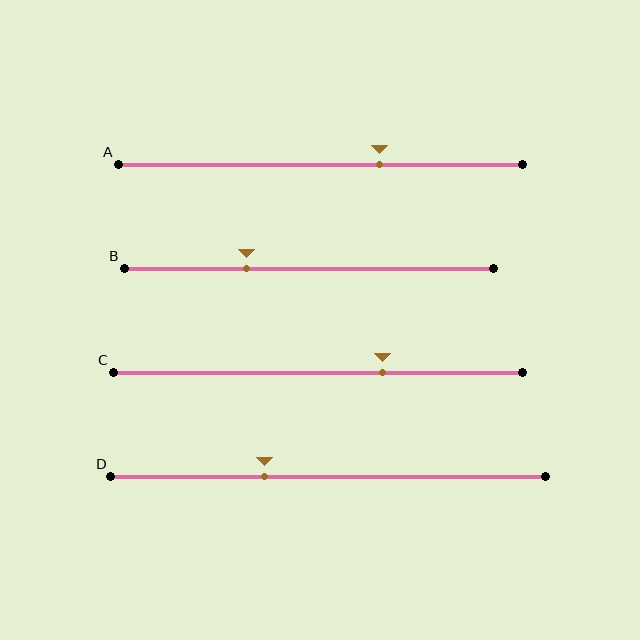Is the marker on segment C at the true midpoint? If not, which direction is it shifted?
No, the marker on segment C is shifted to the right by about 16% of the segment length.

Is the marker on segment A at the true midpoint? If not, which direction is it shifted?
No, the marker on segment A is shifted to the right by about 15% of the segment length.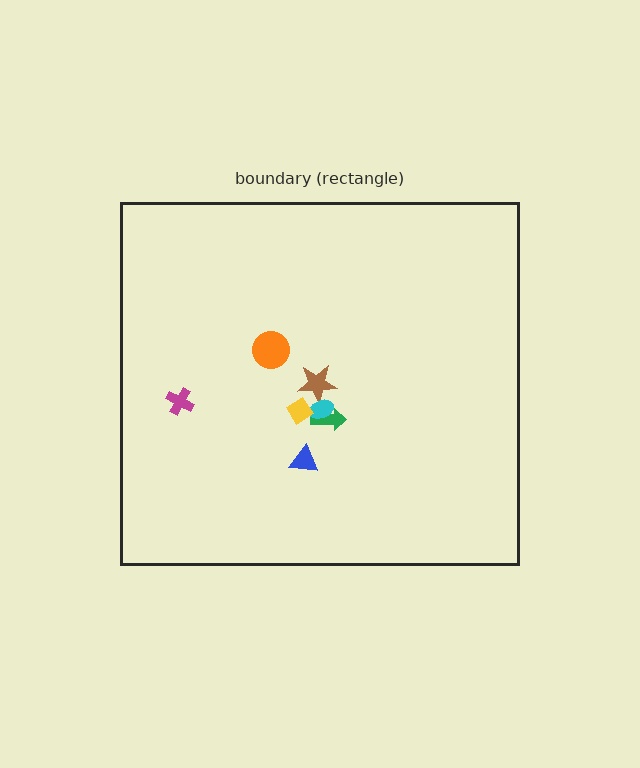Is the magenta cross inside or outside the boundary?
Inside.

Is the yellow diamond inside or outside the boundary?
Inside.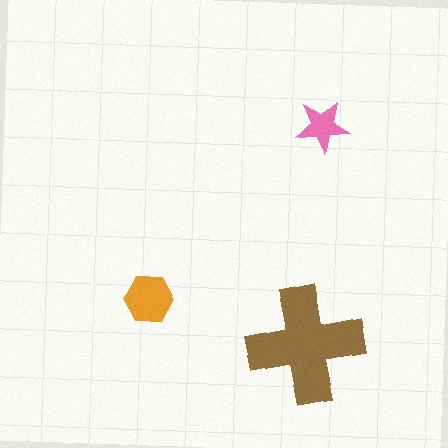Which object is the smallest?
The pink star.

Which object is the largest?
The brown cross.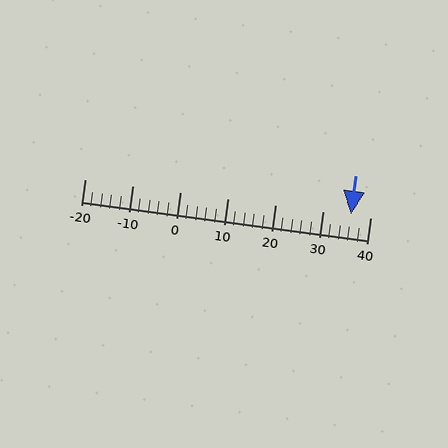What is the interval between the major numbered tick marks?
The major tick marks are spaced 10 units apart.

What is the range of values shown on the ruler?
The ruler shows values from -20 to 40.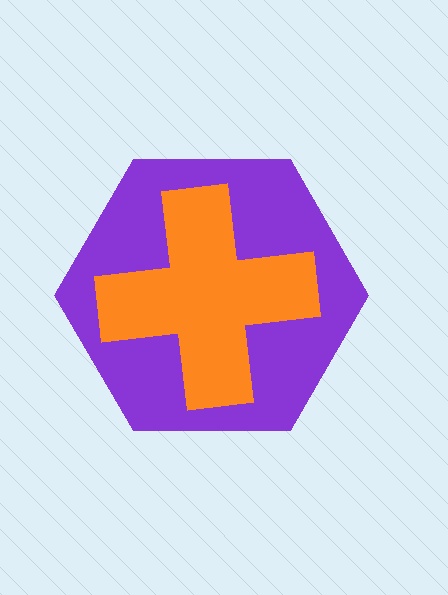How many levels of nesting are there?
2.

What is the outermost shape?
The purple hexagon.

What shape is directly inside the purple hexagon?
The orange cross.